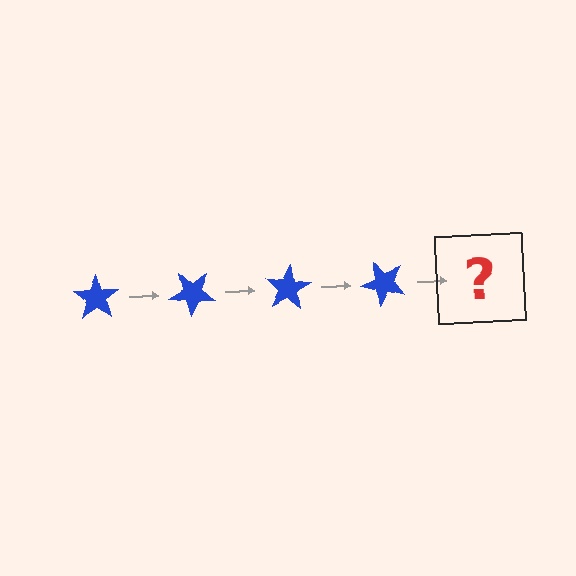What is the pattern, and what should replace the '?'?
The pattern is that the star rotates 40 degrees each step. The '?' should be a blue star rotated 160 degrees.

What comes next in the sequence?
The next element should be a blue star rotated 160 degrees.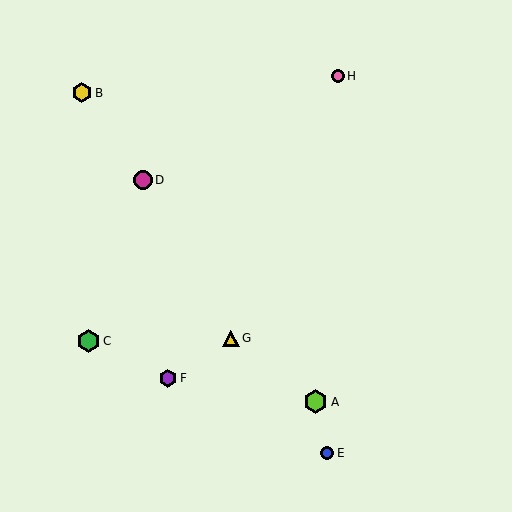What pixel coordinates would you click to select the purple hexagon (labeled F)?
Click at (168, 378) to select the purple hexagon F.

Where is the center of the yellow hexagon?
The center of the yellow hexagon is at (82, 93).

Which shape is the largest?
The lime hexagon (labeled A) is the largest.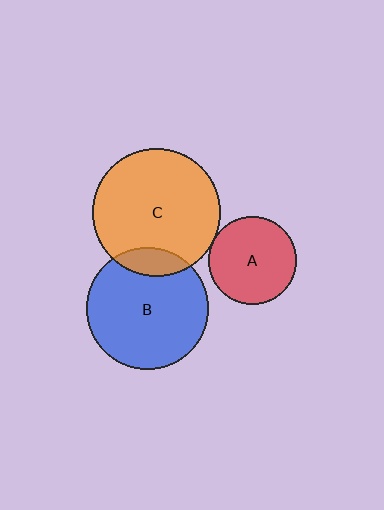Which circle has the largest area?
Circle C (orange).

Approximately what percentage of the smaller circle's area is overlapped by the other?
Approximately 5%.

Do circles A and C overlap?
Yes.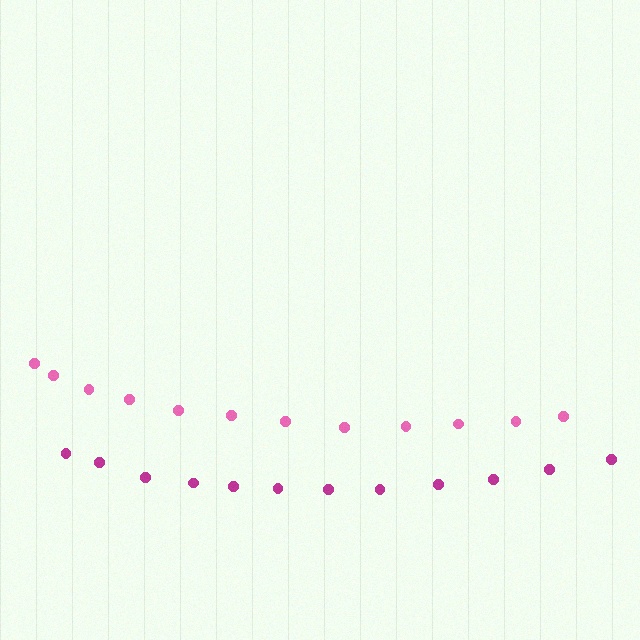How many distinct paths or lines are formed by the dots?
There are 2 distinct paths.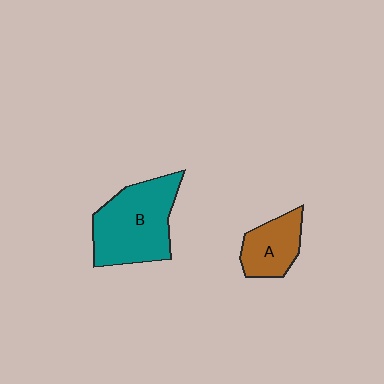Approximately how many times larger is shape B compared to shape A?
Approximately 1.9 times.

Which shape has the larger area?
Shape B (teal).